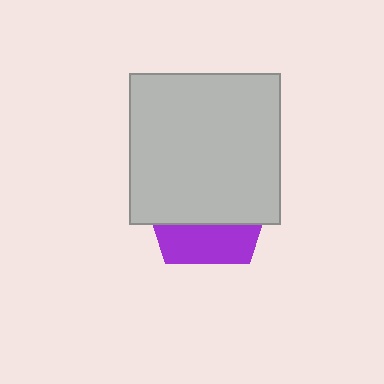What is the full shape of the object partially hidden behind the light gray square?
The partially hidden object is a purple pentagon.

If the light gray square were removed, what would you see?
You would see the complete purple pentagon.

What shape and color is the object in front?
The object in front is a light gray square.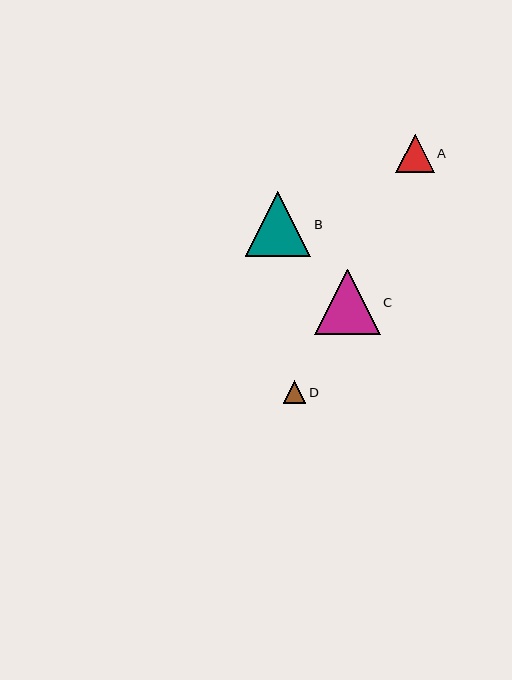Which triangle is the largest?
Triangle C is the largest with a size of approximately 66 pixels.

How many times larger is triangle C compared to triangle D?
Triangle C is approximately 2.9 times the size of triangle D.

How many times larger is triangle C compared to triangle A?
Triangle C is approximately 1.7 times the size of triangle A.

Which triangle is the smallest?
Triangle D is the smallest with a size of approximately 23 pixels.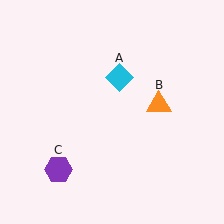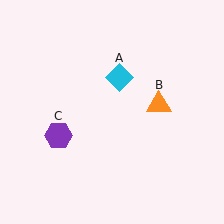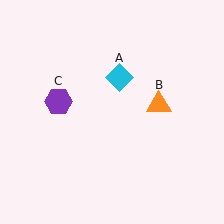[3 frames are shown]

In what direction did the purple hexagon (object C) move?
The purple hexagon (object C) moved up.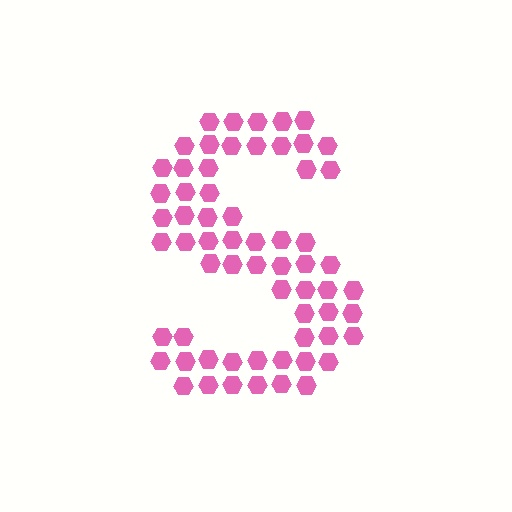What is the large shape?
The large shape is the letter S.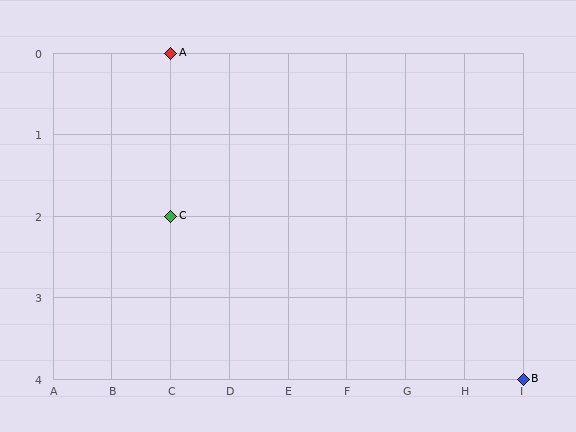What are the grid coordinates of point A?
Point A is at grid coordinates (C, 0).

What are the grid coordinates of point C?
Point C is at grid coordinates (C, 2).